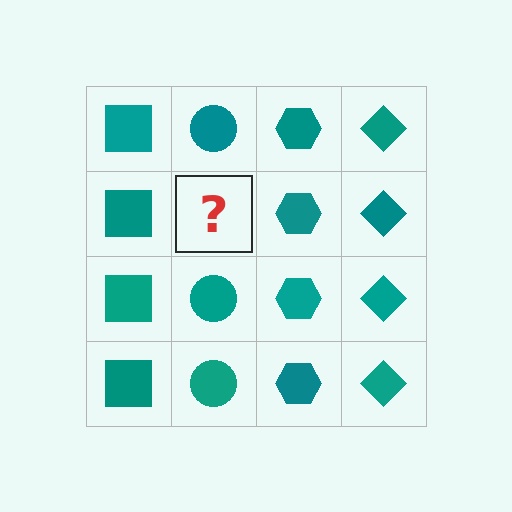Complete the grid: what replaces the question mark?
The question mark should be replaced with a teal circle.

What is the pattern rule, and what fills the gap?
The rule is that each column has a consistent shape. The gap should be filled with a teal circle.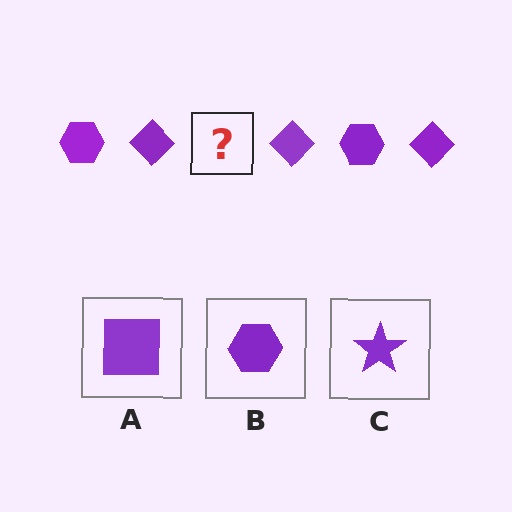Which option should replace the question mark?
Option B.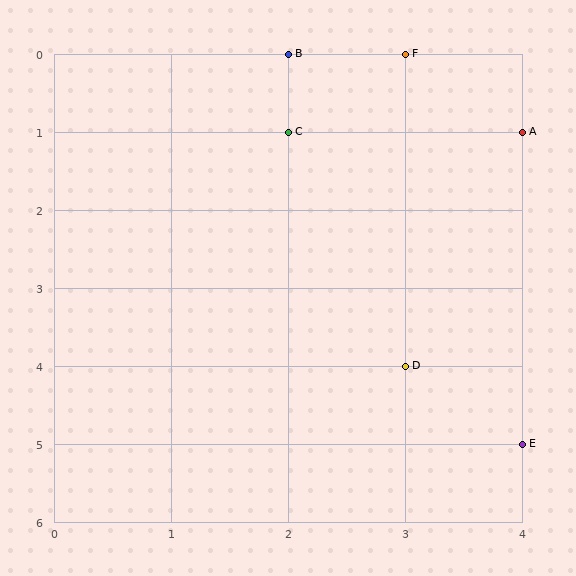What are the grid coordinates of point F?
Point F is at grid coordinates (3, 0).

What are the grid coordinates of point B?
Point B is at grid coordinates (2, 0).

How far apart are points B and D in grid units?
Points B and D are 1 column and 4 rows apart (about 4.1 grid units diagonally).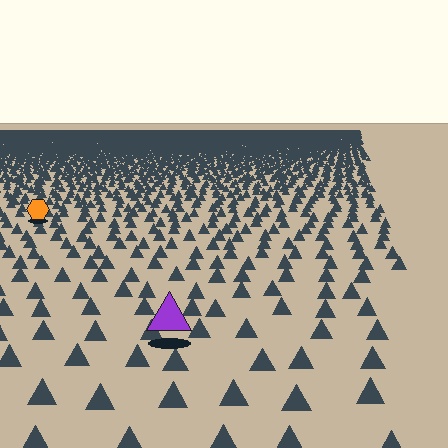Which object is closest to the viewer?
The purple triangle is closest. The texture marks near it are larger and more spread out.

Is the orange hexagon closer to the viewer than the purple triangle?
No. The purple triangle is closer — you can tell from the texture gradient: the ground texture is coarser near it.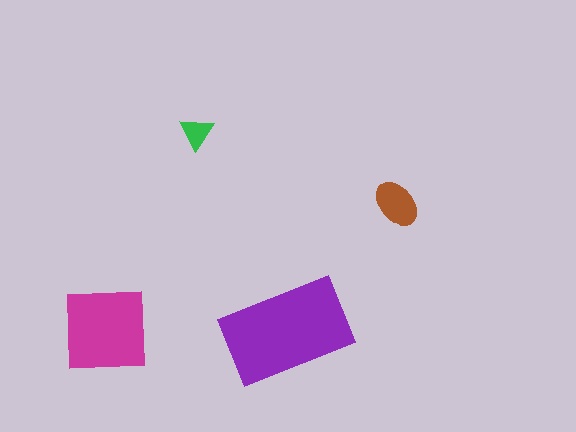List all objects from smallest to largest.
The green triangle, the brown ellipse, the magenta square, the purple rectangle.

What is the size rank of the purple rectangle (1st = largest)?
1st.